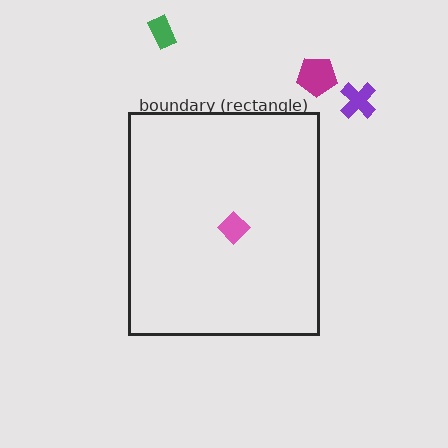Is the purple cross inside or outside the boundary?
Outside.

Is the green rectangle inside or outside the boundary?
Outside.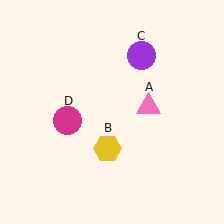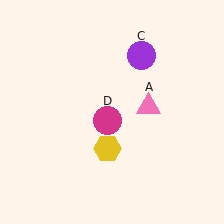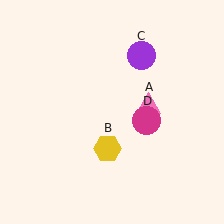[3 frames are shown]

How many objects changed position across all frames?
1 object changed position: magenta circle (object D).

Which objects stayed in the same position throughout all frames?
Pink triangle (object A) and yellow hexagon (object B) and purple circle (object C) remained stationary.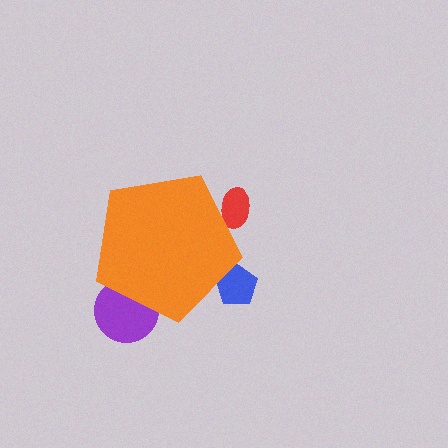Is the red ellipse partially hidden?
Yes, the red ellipse is partially hidden behind the orange pentagon.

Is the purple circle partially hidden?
Yes, the purple circle is partially hidden behind the orange pentagon.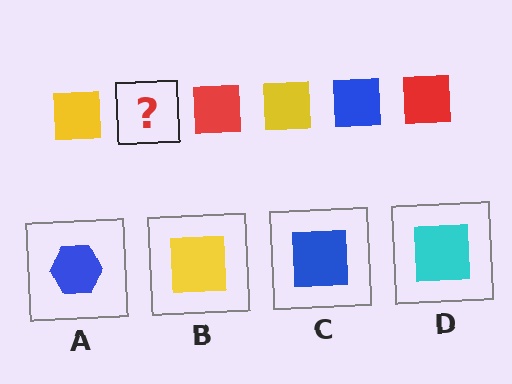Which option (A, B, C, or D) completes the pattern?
C.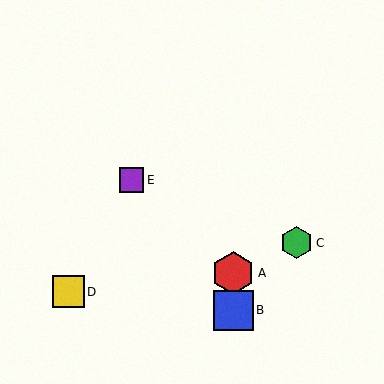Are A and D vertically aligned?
No, A is at x≈234 and D is at x≈68.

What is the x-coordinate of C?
Object C is at x≈297.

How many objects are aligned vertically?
2 objects (A, B) are aligned vertically.